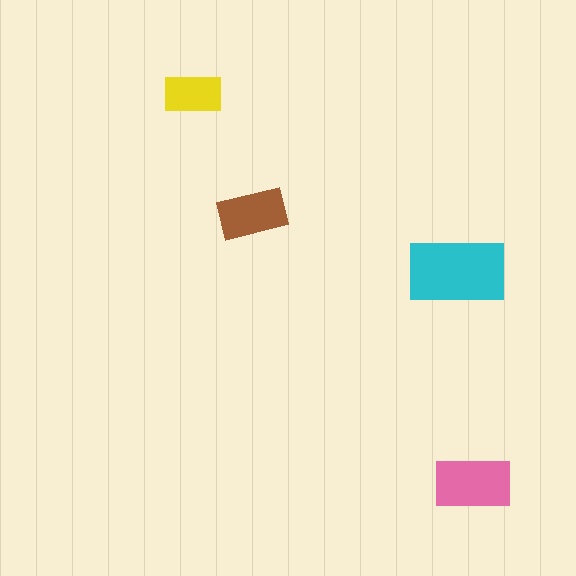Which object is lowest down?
The pink rectangle is bottommost.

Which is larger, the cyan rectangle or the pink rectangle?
The cyan one.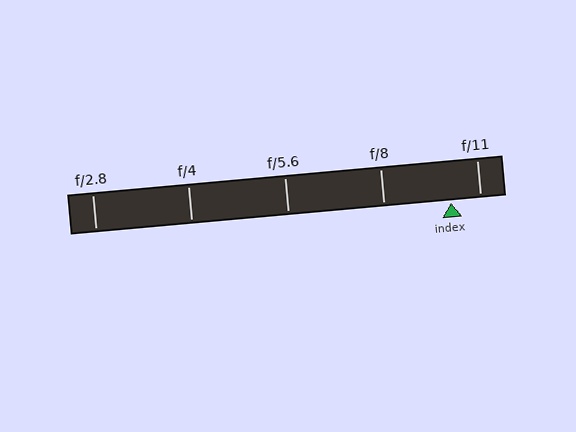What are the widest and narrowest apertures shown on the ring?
The widest aperture shown is f/2.8 and the narrowest is f/11.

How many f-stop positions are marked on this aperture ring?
There are 5 f-stop positions marked.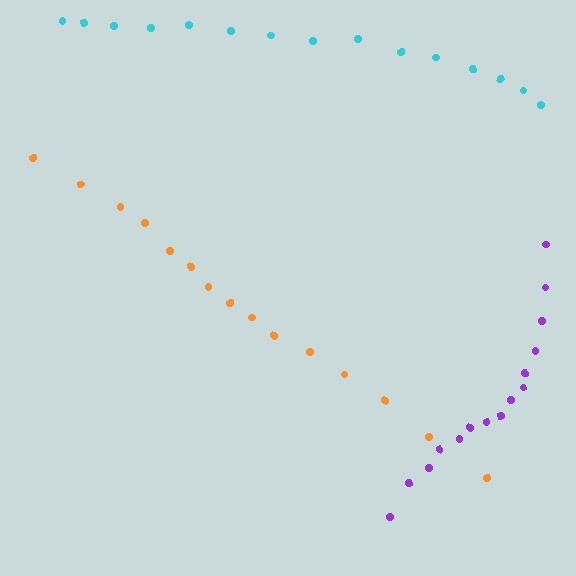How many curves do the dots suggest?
There are 3 distinct paths.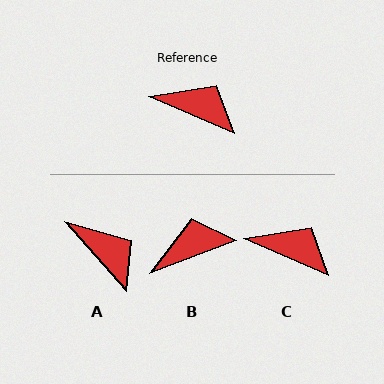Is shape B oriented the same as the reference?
No, it is off by about 43 degrees.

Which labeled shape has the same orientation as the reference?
C.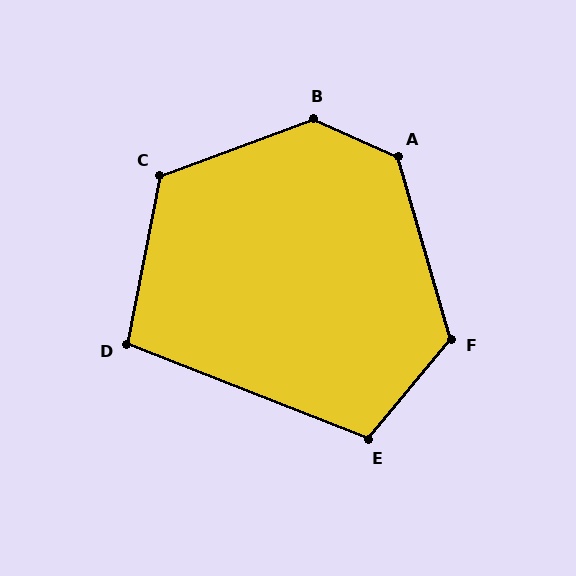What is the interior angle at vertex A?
Approximately 131 degrees (obtuse).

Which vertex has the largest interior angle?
B, at approximately 136 degrees.